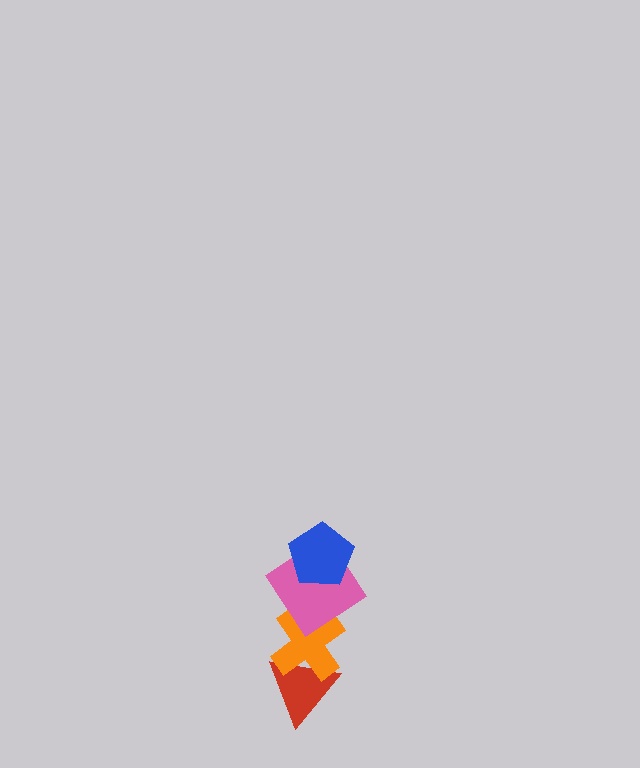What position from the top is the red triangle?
The red triangle is 4th from the top.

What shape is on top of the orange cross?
The pink diamond is on top of the orange cross.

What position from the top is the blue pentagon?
The blue pentagon is 1st from the top.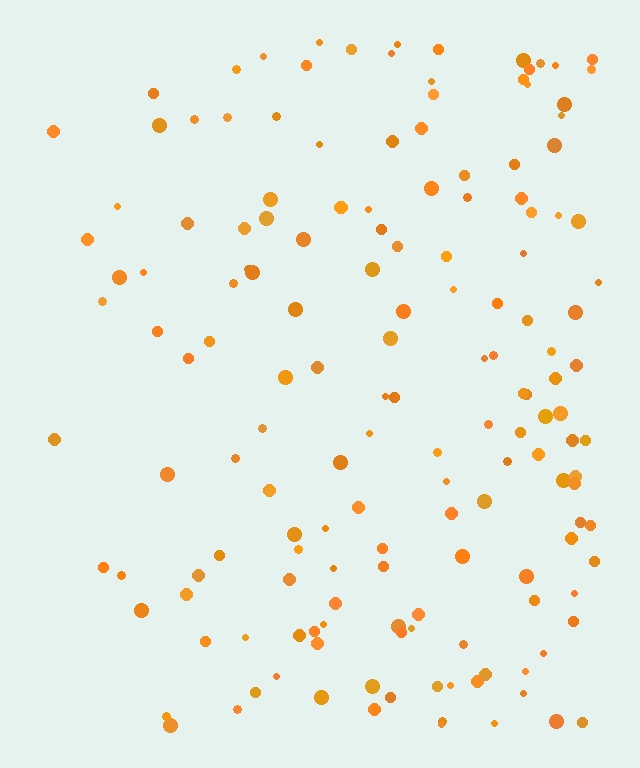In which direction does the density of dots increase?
From left to right, with the right side densest.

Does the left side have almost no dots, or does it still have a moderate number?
Still a moderate number, just noticeably fewer than the right.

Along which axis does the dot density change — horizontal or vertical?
Horizontal.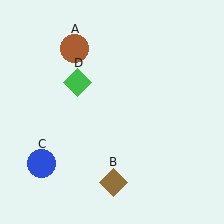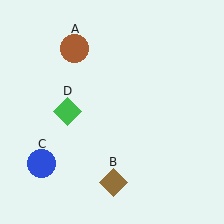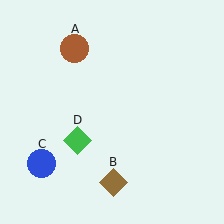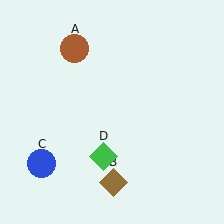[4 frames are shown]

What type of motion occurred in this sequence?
The green diamond (object D) rotated counterclockwise around the center of the scene.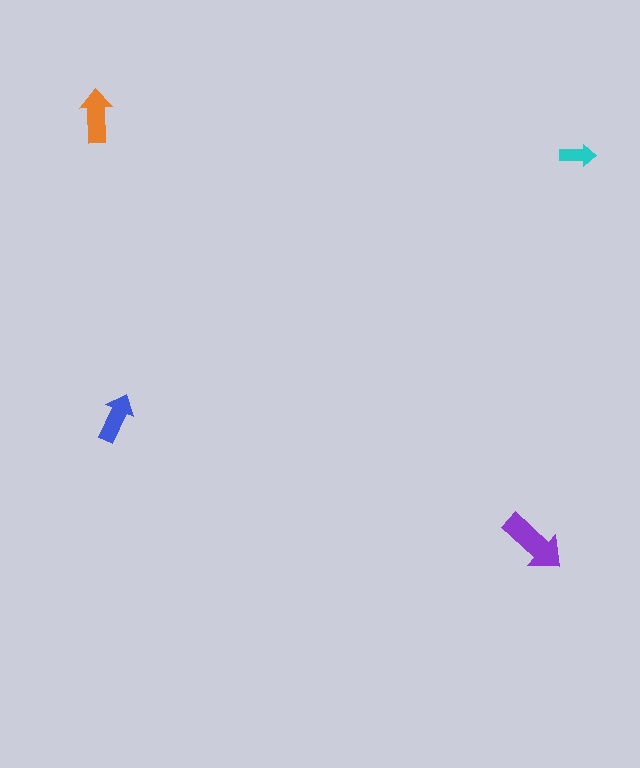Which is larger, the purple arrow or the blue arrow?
The purple one.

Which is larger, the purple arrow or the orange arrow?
The purple one.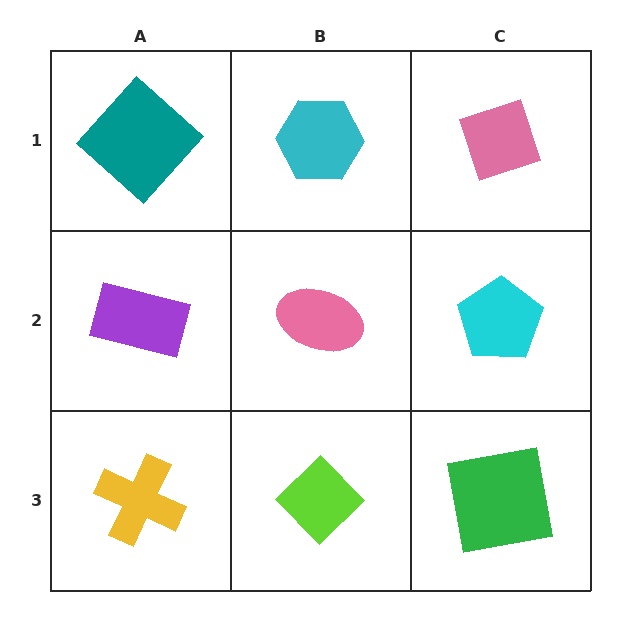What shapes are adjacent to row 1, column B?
A pink ellipse (row 2, column B), a teal diamond (row 1, column A), a pink diamond (row 1, column C).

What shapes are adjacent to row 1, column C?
A cyan pentagon (row 2, column C), a cyan hexagon (row 1, column B).